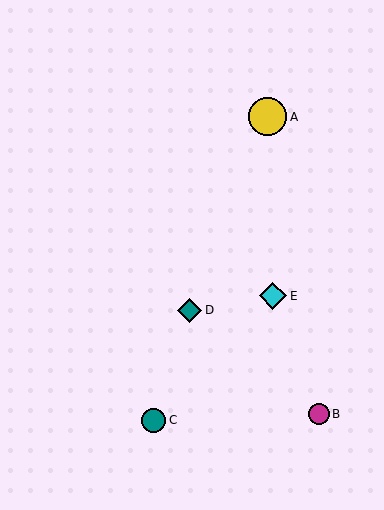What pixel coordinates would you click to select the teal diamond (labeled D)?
Click at (190, 310) to select the teal diamond D.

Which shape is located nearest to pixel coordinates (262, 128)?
The yellow circle (labeled A) at (268, 117) is nearest to that location.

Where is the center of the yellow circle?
The center of the yellow circle is at (268, 117).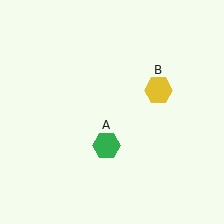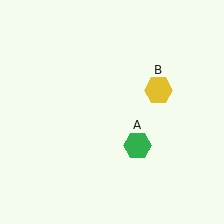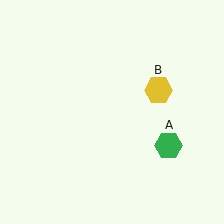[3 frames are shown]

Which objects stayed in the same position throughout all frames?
Yellow hexagon (object B) remained stationary.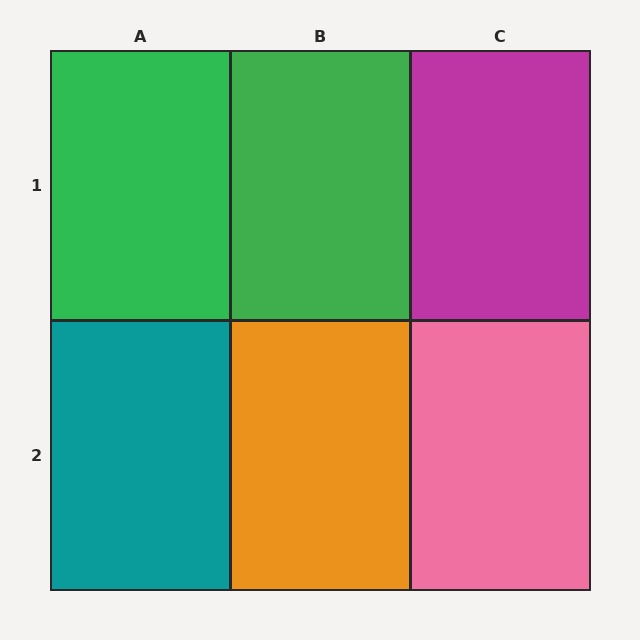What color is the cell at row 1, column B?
Green.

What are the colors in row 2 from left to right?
Teal, orange, pink.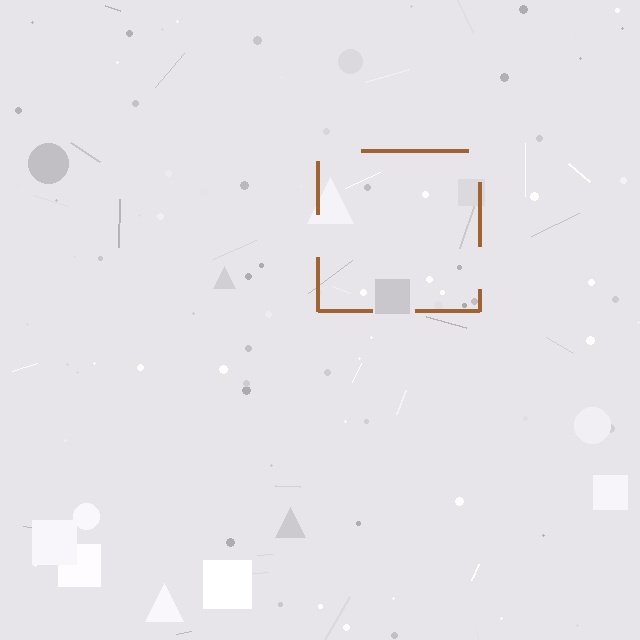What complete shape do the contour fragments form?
The contour fragments form a square.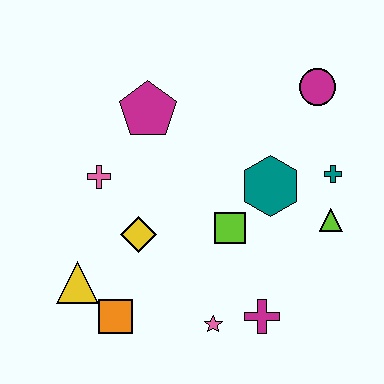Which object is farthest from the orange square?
The magenta circle is farthest from the orange square.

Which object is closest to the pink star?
The magenta cross is closest to the pink star.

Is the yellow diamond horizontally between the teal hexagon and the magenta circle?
No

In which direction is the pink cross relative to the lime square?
The pink cross is to the left of the lime square.